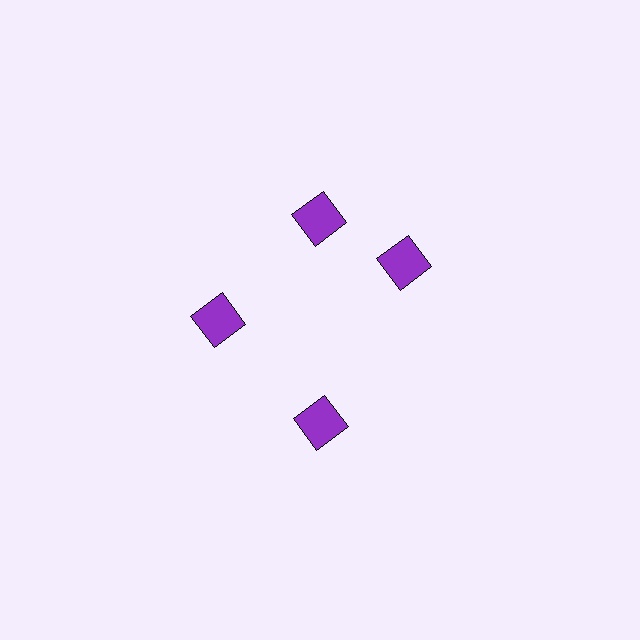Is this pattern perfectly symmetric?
No. The 4 purple squares are arranged in a ring, but one element near the 3 o'clock position is rotated out of alignment along the ring, breaking the 4-fold rotational symmetry.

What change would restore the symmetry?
The symmetry would be restored by rotating it back into even spacing with its neighbors so that all 4 squares sit at equal angles and equal distance from the center.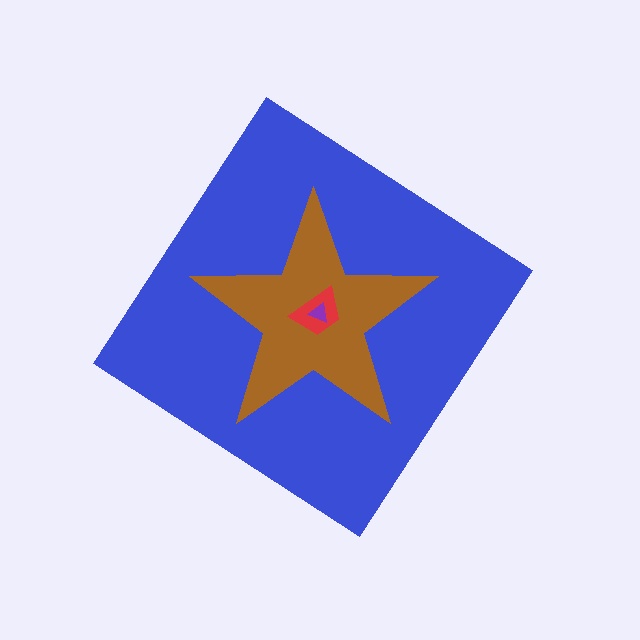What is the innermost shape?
The purple triangle.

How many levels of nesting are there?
4.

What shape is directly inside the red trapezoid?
The purple triangle.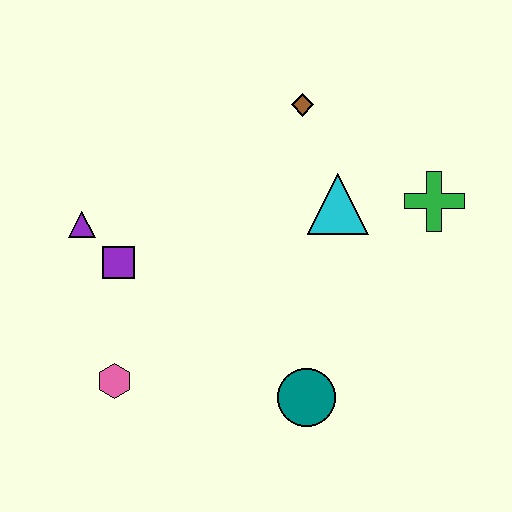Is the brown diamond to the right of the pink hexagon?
Yes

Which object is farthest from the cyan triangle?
The pink hexagon is farthest from the cyan triangle.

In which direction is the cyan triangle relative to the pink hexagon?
The cyan triangle is to the right of the pink hexagon.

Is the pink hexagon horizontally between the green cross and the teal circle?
No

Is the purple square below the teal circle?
No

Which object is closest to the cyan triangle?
The green cross is closest to the cyan triangle.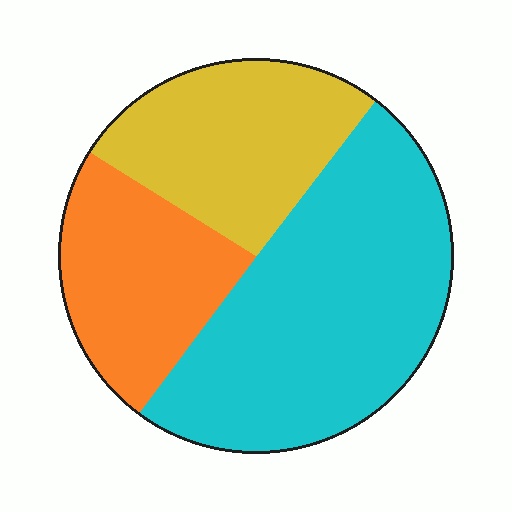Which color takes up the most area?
Cyan, at roughly 50%.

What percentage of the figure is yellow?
Yellow takes up between a sixth and a third of the figure.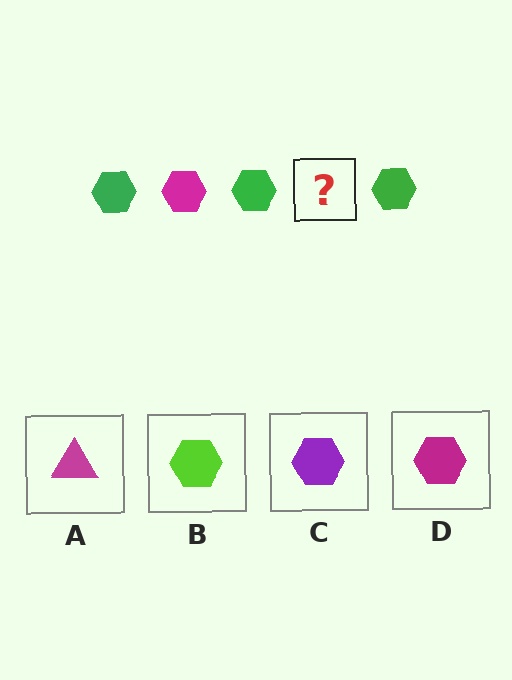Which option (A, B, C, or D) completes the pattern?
D.